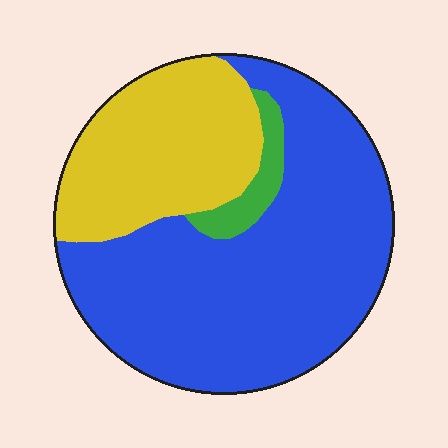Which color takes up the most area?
Blue, at roughly 65%.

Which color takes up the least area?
Green, at roughly 5%.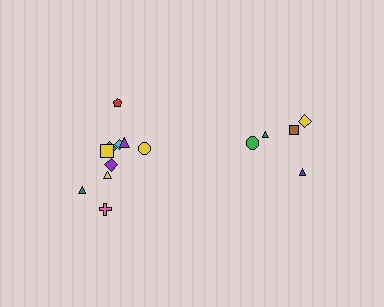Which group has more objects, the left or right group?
The left group.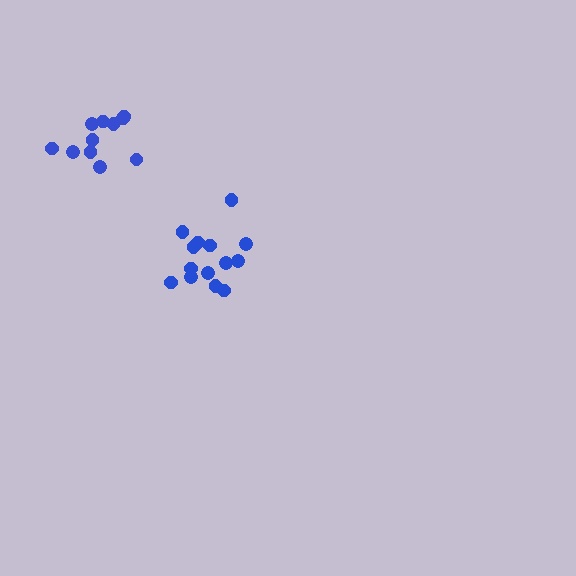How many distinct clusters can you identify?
There are 2 distinct clusters.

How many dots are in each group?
Group 1: 14 dots, Group 2: 11 dots (25 total).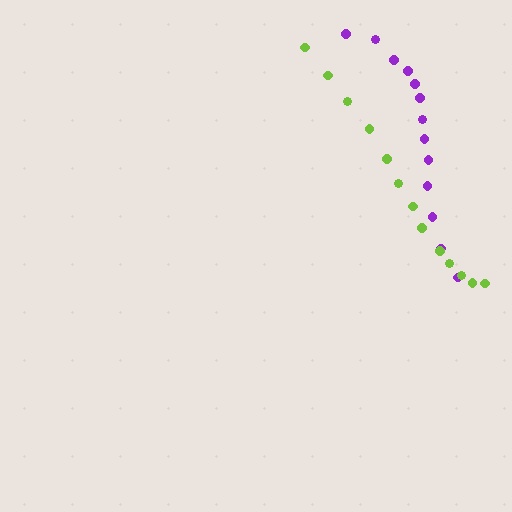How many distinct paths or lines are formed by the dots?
There are 2 distinct paths.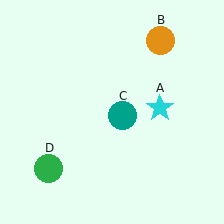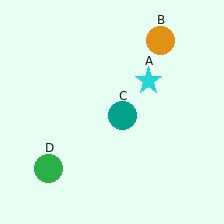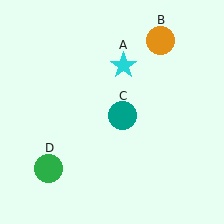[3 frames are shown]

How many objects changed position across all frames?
1 object changed position: cyan star (object A).